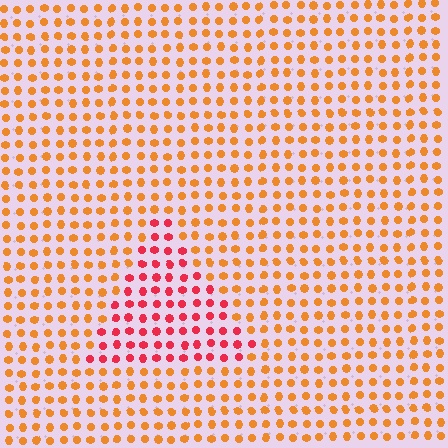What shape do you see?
I see a triangle.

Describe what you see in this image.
The image is filled with small orange elements in a uniform arrangement. A triangle-shaped region is visible where the elements are tinted to a slightly different hue, forming a subtle color boundary.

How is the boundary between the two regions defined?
The boundary is defined purely by a slight shift in hue (about 40 degrees). Spacing, size, and orientation are identical on both sides.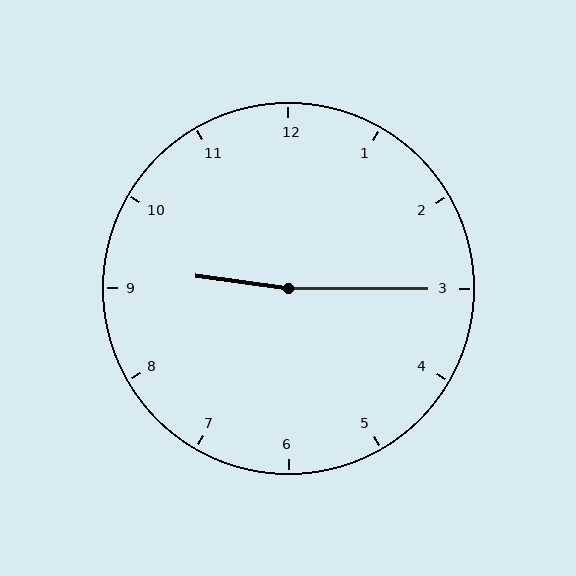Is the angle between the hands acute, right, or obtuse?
It is obtuse.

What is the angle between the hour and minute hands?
Approximately 172 degrees.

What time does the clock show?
9:15.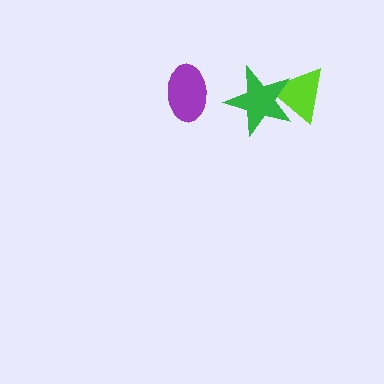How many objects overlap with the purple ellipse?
0 objects overlap with the purple ellipse.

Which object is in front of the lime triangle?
The green star is in front of the lime triangle.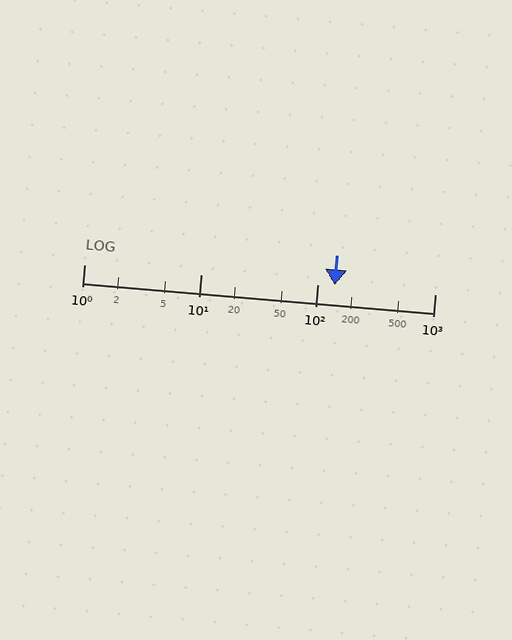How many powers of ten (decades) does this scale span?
The scale spans 3 decades, from 1 to 1000.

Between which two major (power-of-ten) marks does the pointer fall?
The pointer is between 100 and 1000.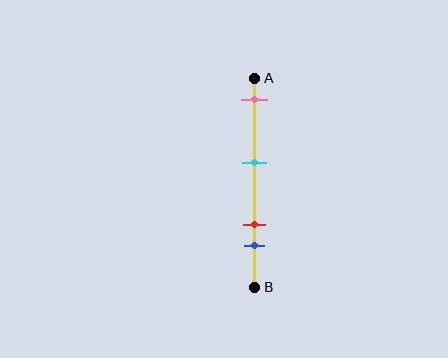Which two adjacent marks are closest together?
The red and blue marks are the closest adjacent pair.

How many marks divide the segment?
There are 4 marks dividing the segment.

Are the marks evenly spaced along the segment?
No, the marks are not evenly spaced.